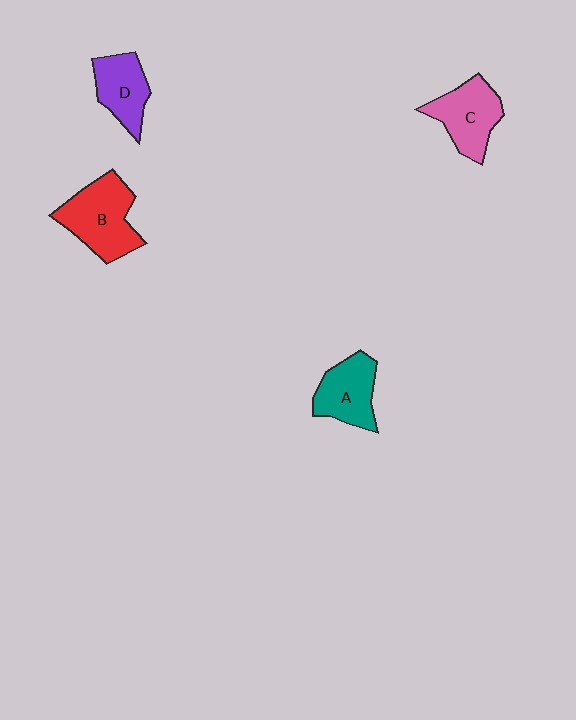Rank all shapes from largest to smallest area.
From largest to smallest: B (red), C (pink), A (teal), D (purple).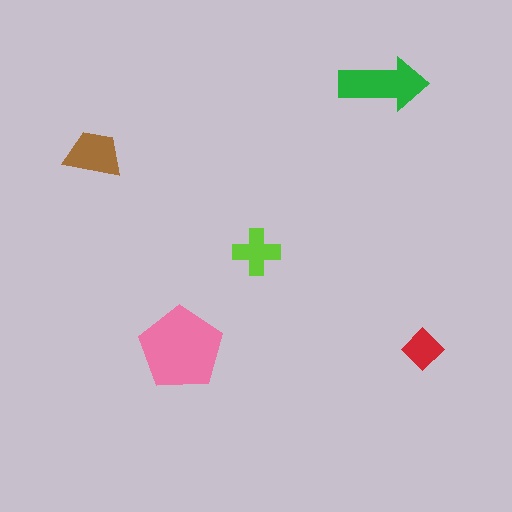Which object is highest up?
The green arrow is topmost.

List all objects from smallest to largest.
The red diamond, the lime cross, the brown trapezoid, the green arrow, the pink pentagon.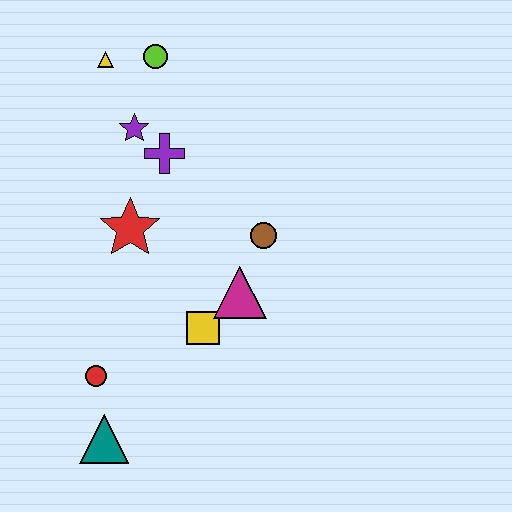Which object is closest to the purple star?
The purple cross is closest to the purple star.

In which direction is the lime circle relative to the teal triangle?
The lime circle is above the teal triangle.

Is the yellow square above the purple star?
No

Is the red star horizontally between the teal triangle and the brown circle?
Yes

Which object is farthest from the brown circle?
The teal triangle is farthest from the brown circle.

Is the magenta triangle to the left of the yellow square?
No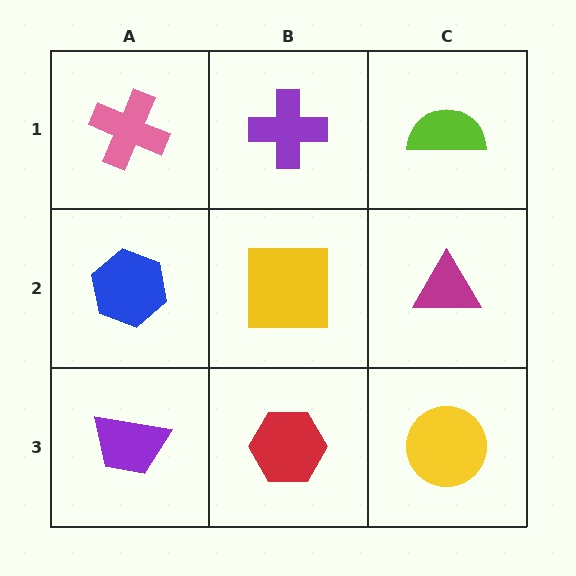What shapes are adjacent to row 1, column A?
A blue hexagon (row 2, column A), a purple cross (row 1, column B).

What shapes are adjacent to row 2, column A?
A pink cross (row 1, column A), a purple trapezoid (row 3, column A), a yellow square (row 2, column B).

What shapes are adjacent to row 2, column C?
A lime semicircle (row 1, column C), a yellow circle (row 3, column C), a yellow square (row 2, column B).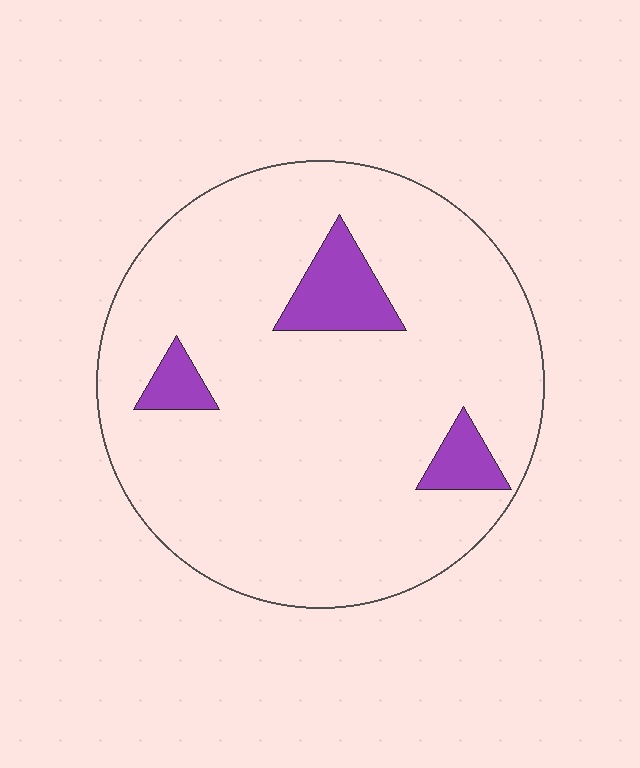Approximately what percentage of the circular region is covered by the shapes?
Approximately 10%.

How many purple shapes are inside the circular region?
3.